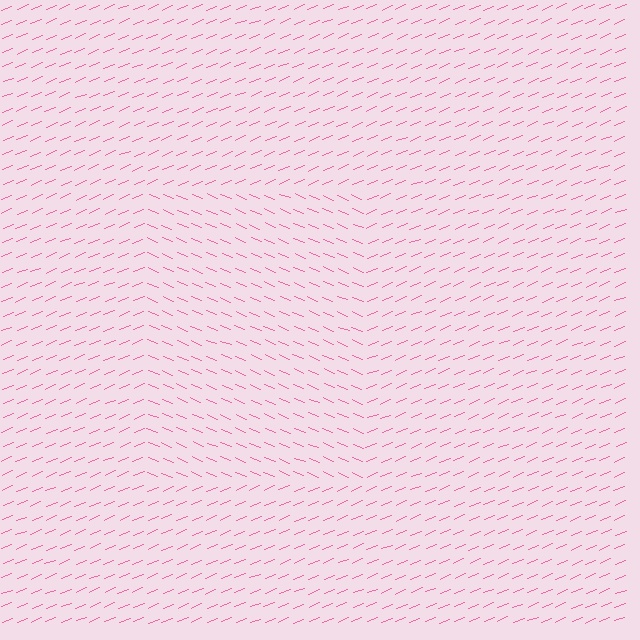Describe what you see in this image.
The image is filled with small pink line segments. A rectangle region in the image has lines oriented differently from the surrounding lines, creating a visible texture boundary.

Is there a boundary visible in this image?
Yes, there is a texture boundary formed by a change in line orientation.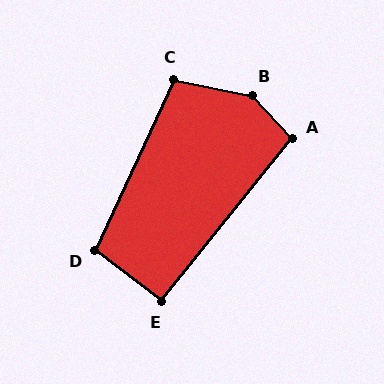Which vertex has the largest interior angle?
B, at approximately 144 degrees.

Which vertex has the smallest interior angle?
E, at approximately 92 degrees.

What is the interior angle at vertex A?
Approximately 98 degrees (obtuse).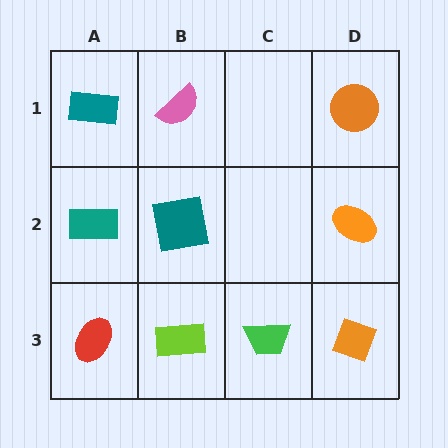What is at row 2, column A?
A teal rectangle.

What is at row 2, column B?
A teal square.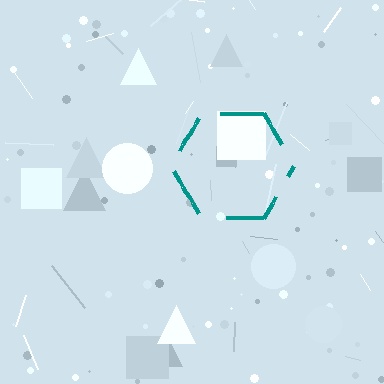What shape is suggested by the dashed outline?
The dashed outline suggests a hexagon.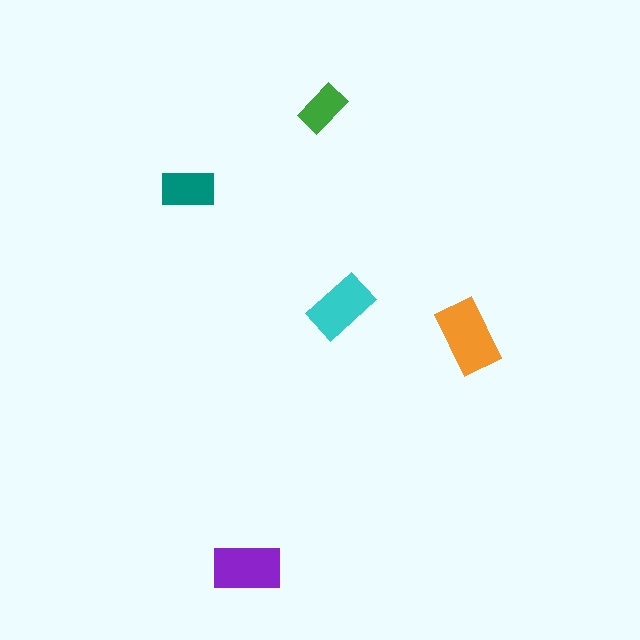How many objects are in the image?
There are 5 objects in the image.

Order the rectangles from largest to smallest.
the orange one, the purple one, the cyan one, the teal one, the green one.